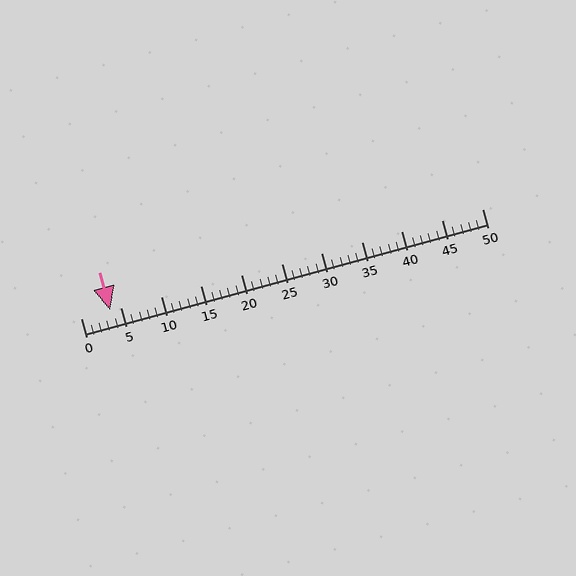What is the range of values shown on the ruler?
The ruler shows values from 0 to 50.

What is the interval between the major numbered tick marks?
The major tick marks are spaced 5 units apart.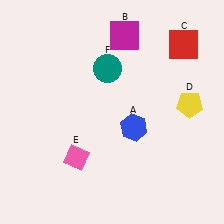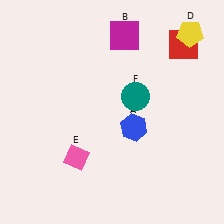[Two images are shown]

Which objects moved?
The objects that moved are: the yellow pentagon (D), the teal circle (F).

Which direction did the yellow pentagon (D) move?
The yellow pentagon (D) moved up.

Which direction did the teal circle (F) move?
The teal circle (F) moved down.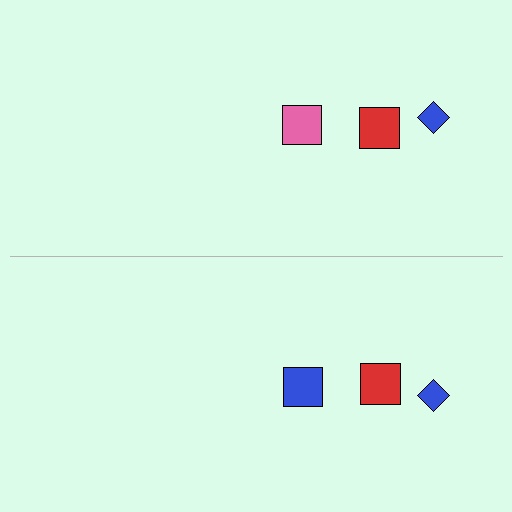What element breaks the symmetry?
The blue square on the bottom side breaks the symmetry — its mirror counterpart is pink.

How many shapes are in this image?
There are 6 shapes in this image.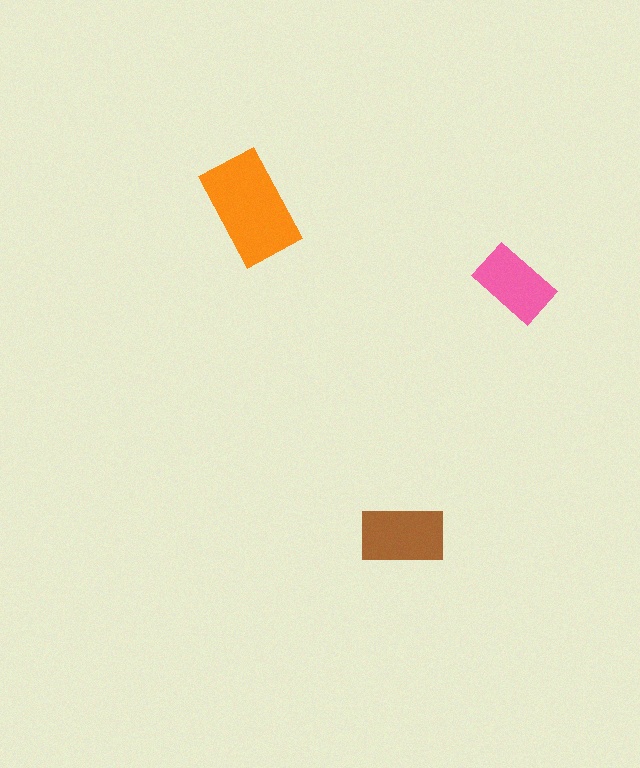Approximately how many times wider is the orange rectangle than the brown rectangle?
About 1.5 times wider.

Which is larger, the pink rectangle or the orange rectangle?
The orange one.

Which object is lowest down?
The brown rectangle is bottommost.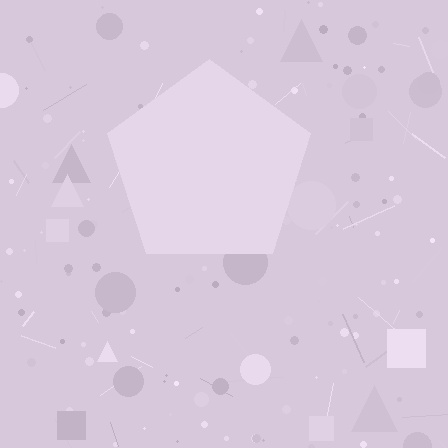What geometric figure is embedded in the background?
A pentagon is embedded in the background.